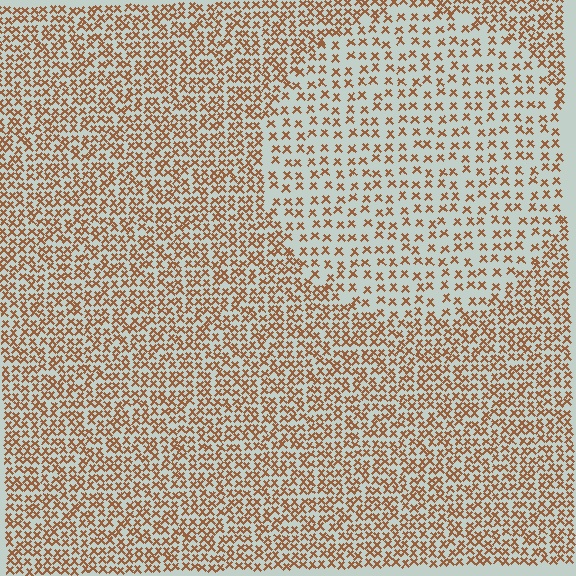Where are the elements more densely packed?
The elements are more densely packed outside the circle boundary.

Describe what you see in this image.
The image contains small brown elements arranged at two different densities. A circle-shaped region is visible where the elements are less densely packed than the surrounding area.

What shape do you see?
I see a circle.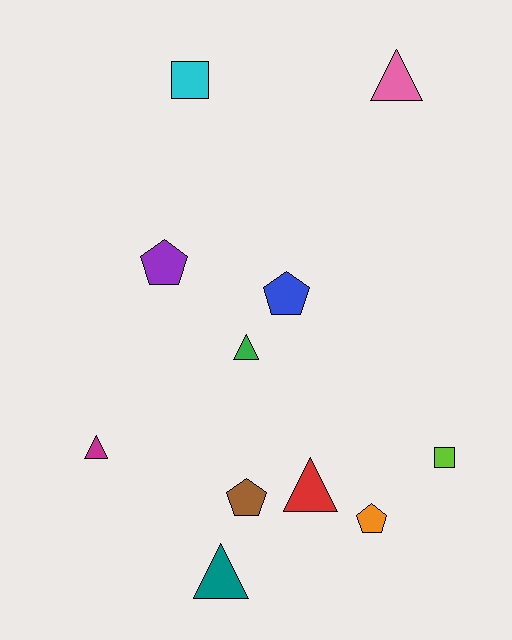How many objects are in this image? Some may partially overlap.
There are 11 objects.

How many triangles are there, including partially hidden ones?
There are 5 triangles.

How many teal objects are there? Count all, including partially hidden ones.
There is 1 teal object.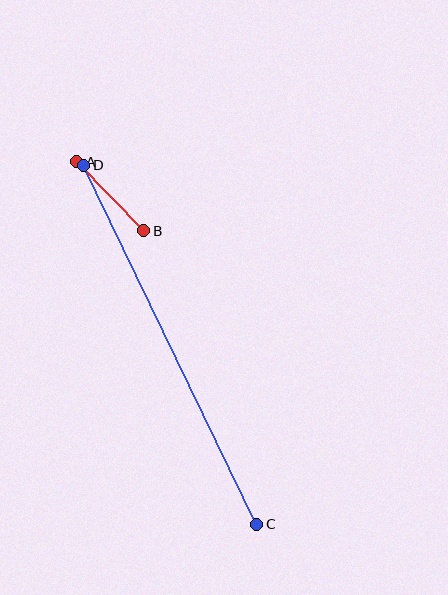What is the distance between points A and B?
The distance is approximately 96 pixels.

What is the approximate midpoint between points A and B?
The midpoint is at approximately (110, 196) pixels.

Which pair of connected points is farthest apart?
Points C and D are farthest apart.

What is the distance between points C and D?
The distance is approximately 399 pixels.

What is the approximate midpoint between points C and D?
The midpoint is at approximately (170, 345) pixels.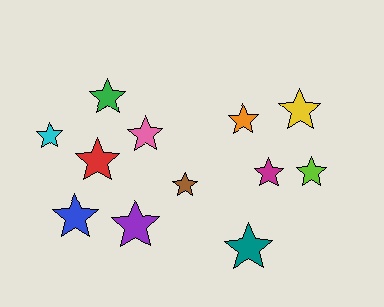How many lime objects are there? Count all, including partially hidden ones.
There is 1 lime object.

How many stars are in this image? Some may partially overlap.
There are 12 stars.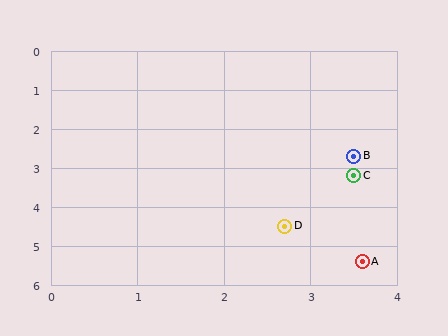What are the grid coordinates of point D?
Point D is at approximately (2.7, 4.5).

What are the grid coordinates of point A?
Point A is at approximately (3.6, 5.4).